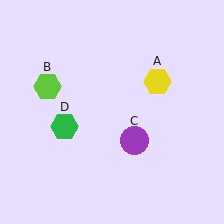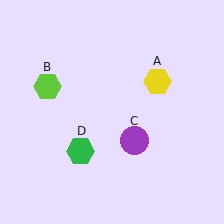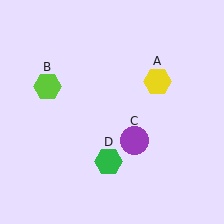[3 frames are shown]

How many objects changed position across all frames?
1 object changed position: green hexagon (object D).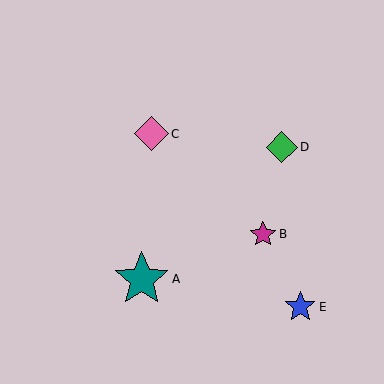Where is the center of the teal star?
The center of the teal star is at (142, 279).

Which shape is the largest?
The teal star (labeled A) is the largest.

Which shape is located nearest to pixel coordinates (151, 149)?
The pink diamond (labeled C) at (151, 134) is nearest to that location.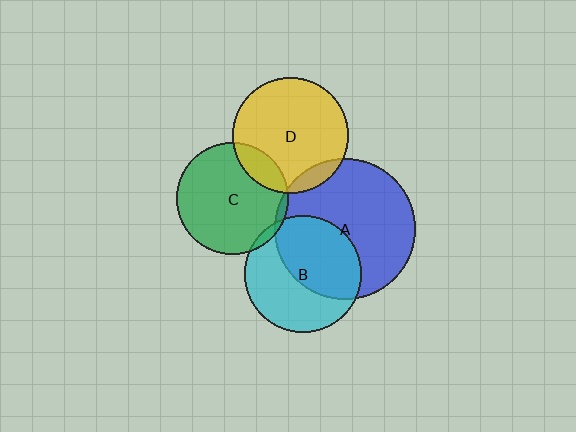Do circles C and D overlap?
Yes.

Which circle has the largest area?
Circle A (blue).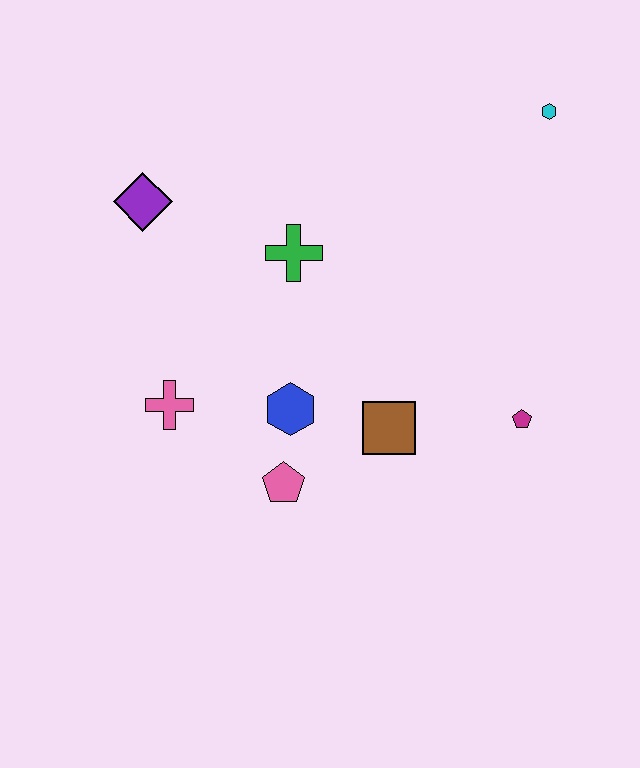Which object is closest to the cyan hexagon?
The green cross is closest to the cyan hexagon.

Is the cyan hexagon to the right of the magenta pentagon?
Yes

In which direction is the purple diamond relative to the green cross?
The purple diamond is to the left of the green cross.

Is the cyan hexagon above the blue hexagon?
Yes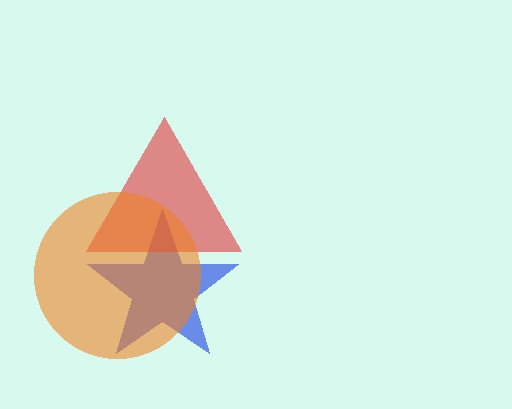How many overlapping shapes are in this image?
There are 3 overlapping shapes in the image.